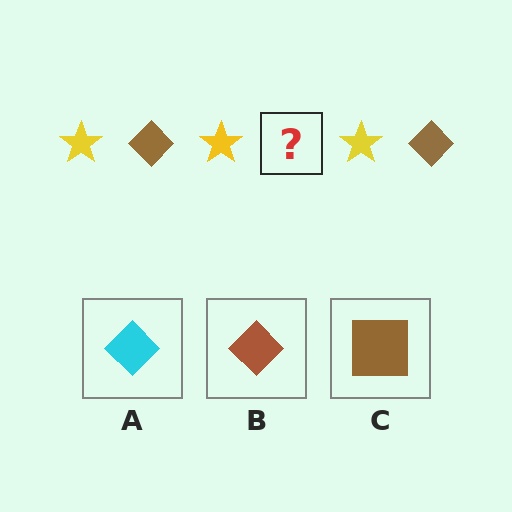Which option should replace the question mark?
Option B.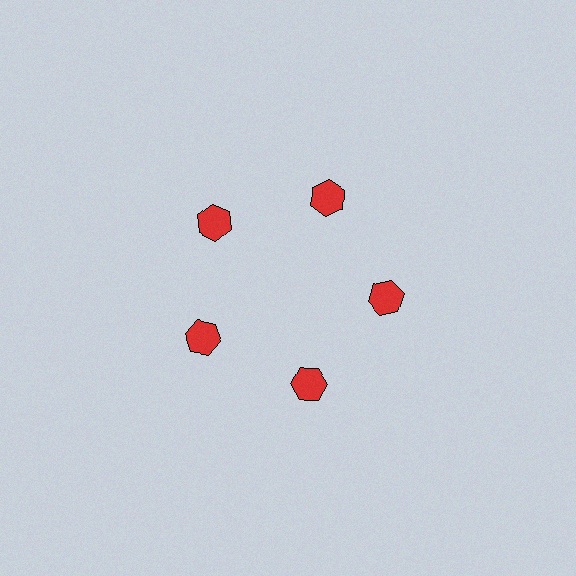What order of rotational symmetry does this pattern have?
This pattern has 5-fold rotational symmetry.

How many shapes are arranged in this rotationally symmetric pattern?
There are 5 shapes, arranged in 5 groups of 1.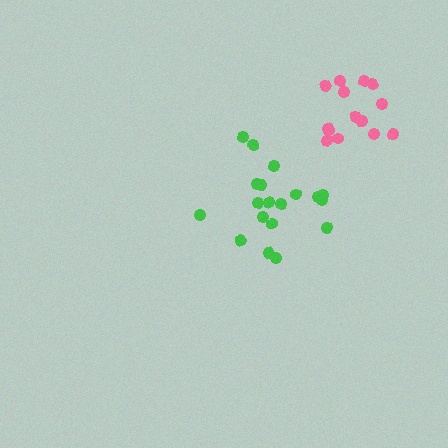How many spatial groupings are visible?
There are 2 spatial groupings.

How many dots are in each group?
Group 1: 14 dots, Group 2: 19 dots (33 total).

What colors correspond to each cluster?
The clusters are colored: pink, green.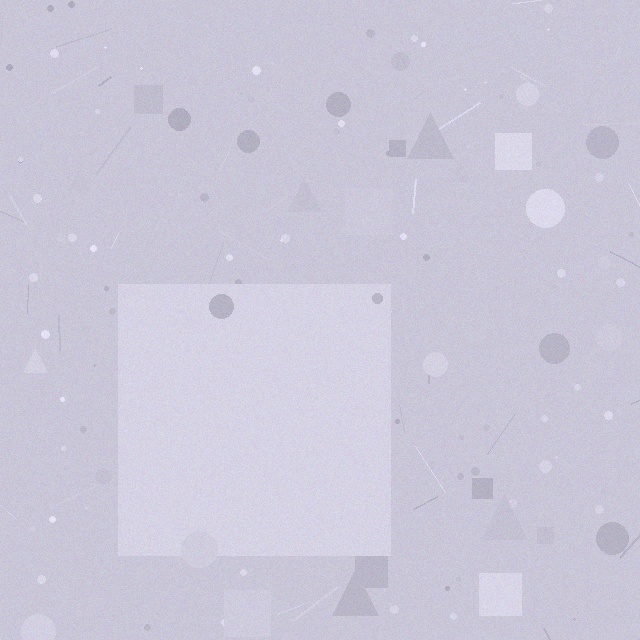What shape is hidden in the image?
A square is hidden in the image.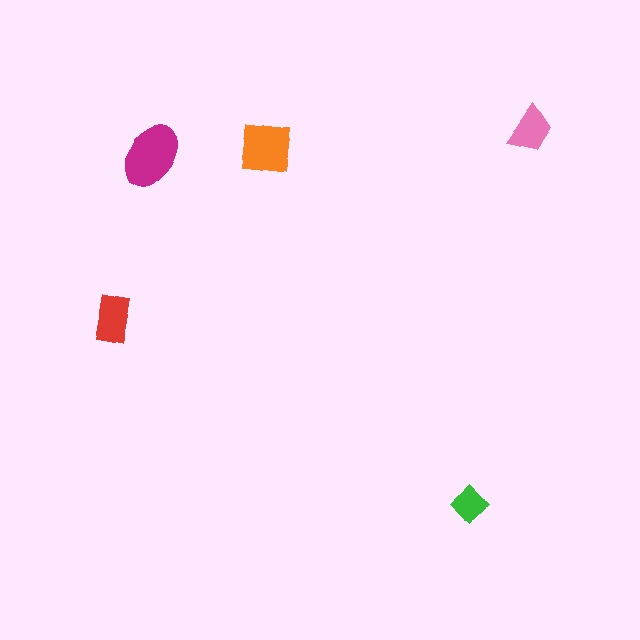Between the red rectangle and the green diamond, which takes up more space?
The red rectangle.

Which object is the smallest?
The green diamond.